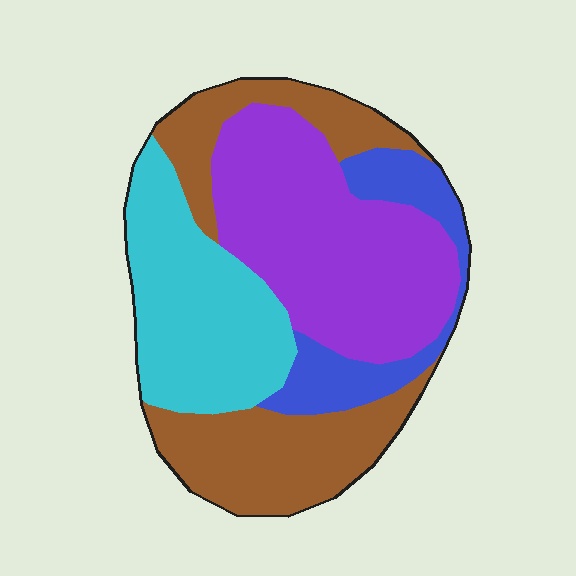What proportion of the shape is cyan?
Cyan takes up about one quarter (1/4) of the shape.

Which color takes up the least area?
Blue, at roughly 10%.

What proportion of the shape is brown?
Brown takes up between a quarter and a half of the shape.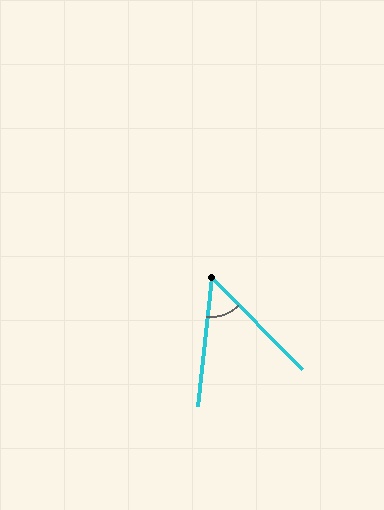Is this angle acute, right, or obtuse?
It is acute.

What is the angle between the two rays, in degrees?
Approximately 51 degrees.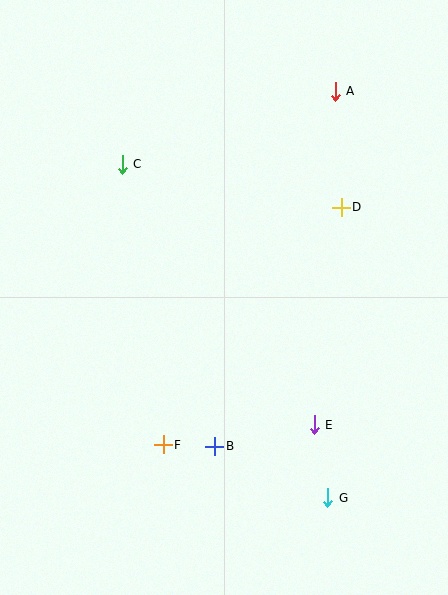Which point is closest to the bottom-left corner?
Point F is closest to the bottom-left corner.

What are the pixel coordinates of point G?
Point G is at (328, 498).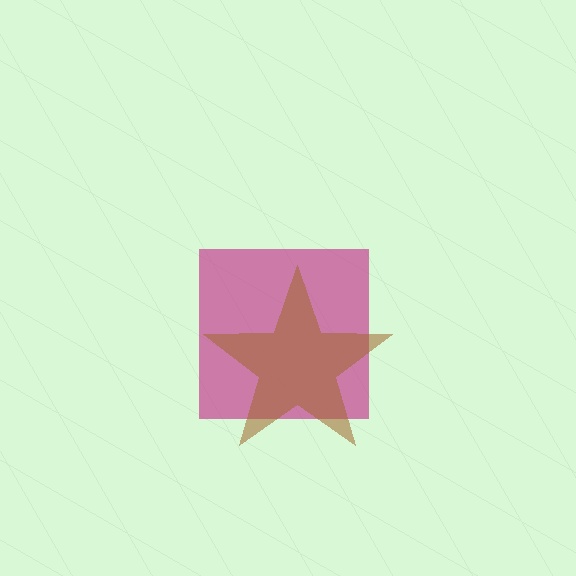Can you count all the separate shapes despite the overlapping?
Yes, there are 2 separate shapes.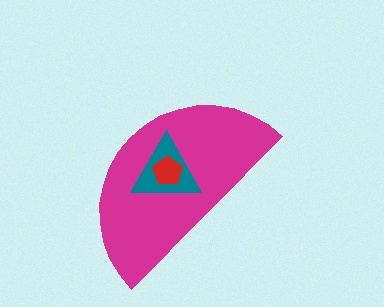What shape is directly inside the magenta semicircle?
The teal triangle.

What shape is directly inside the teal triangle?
The red pentagon.